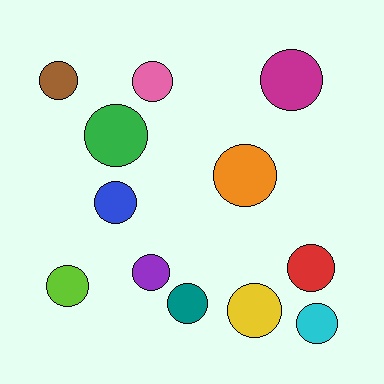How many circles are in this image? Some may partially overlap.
There are 12 circles.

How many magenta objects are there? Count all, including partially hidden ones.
There is 1 magenta object.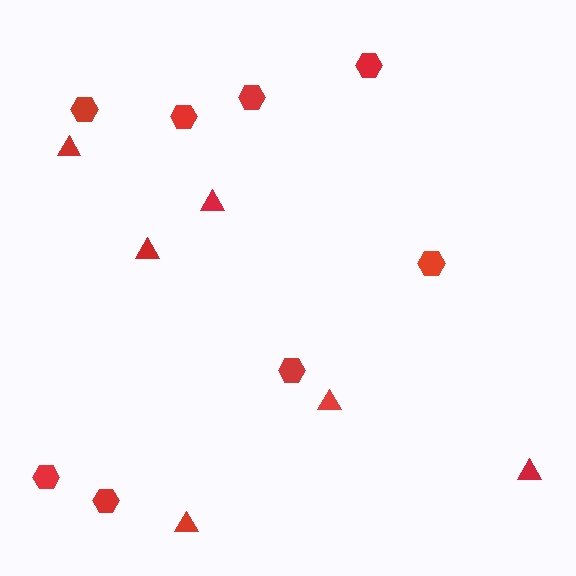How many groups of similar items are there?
There are 2 groups: one group of hexagons (8) and one group of triangles (6).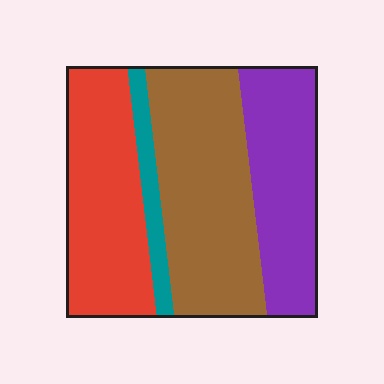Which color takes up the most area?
Brown, at roughly 35%.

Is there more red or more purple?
Red.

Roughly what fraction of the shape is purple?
Purple takes up about one quarter (1/4) of the shape.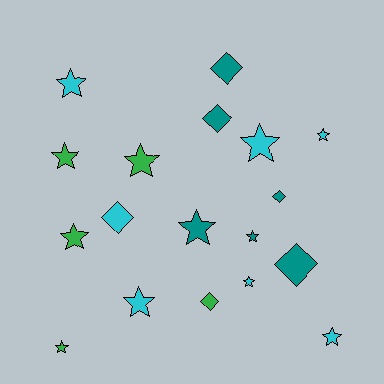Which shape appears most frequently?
Star, with 12 objects.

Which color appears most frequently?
Cyan, with 7 objects.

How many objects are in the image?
There are 18 objects.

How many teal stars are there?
There are 2 teal stars.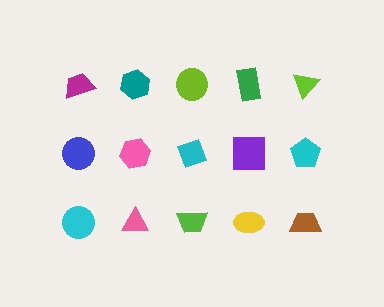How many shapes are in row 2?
5 shapes.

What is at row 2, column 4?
A purple square.